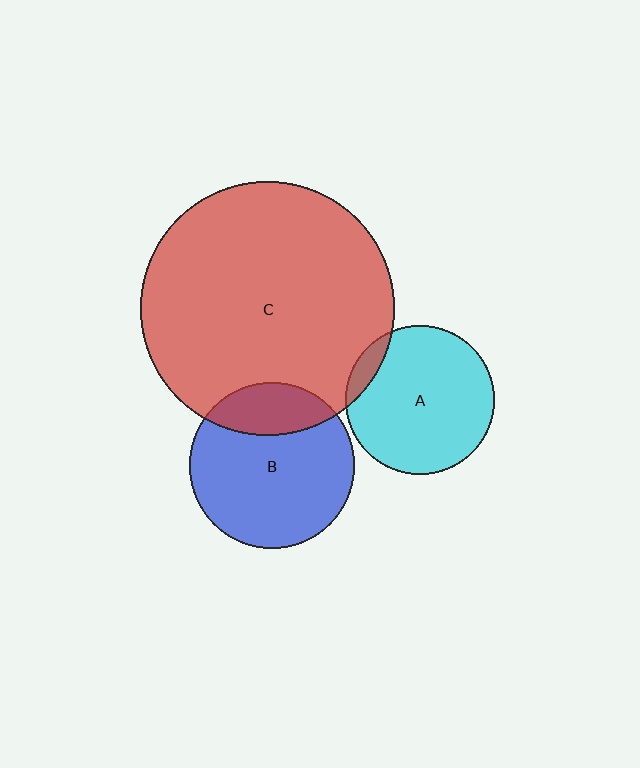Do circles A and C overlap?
Yes.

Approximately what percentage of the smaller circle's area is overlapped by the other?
Approximately 10%.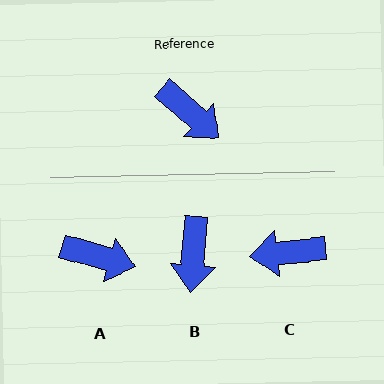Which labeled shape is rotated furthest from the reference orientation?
C, about 132 degrees away.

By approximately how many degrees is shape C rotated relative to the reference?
Approximately 132 degrees clockwise.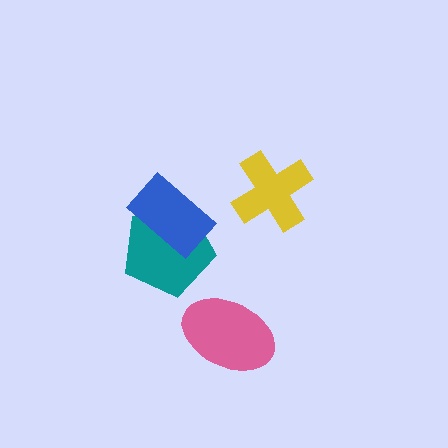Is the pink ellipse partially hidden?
No, no other shape covers it.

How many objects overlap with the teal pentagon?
1 object overlaps with the teal pentagon.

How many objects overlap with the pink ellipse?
0 objects overlap with the pink ellipse.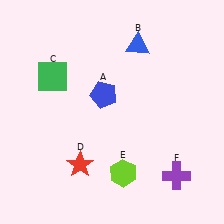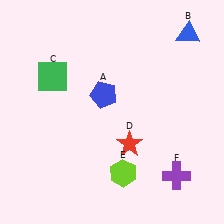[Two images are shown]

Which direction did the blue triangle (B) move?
The blue triangle (B) moved right.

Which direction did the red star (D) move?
The red star (D) moved right.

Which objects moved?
The objects that moved are: the blue triangle (B), the red star (D).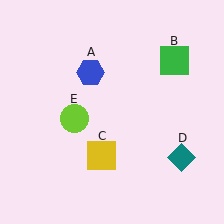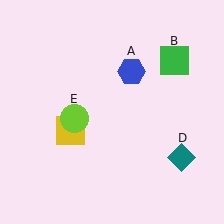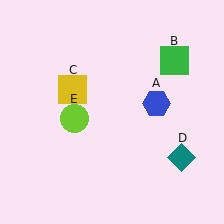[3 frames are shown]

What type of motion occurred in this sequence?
The blue hexagon (object A), yellow square (object C) rotated clockwise around the center of the scene.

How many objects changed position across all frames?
2 objects changed position: blue hexagon (object A), yellow square (object C).